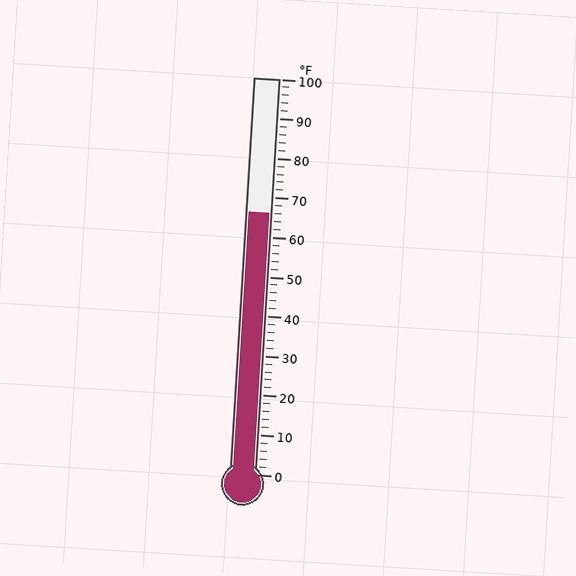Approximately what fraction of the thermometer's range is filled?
The thermometer is filled to approximately 65% of its range.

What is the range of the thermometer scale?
The thermometer scale ranges from 0°F to 100°F.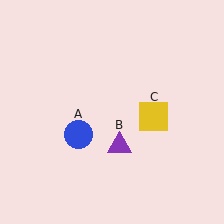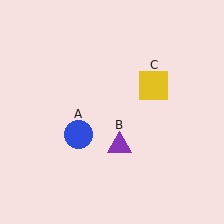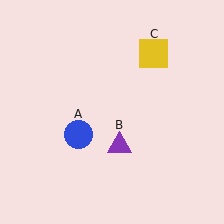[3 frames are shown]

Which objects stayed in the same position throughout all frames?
Blue circle (object A) and purple triangle (object B) remained stationary.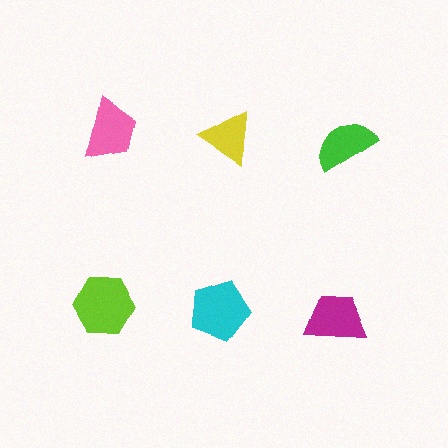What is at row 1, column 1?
A pink trapezoid.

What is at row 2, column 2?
A cyan pentagon.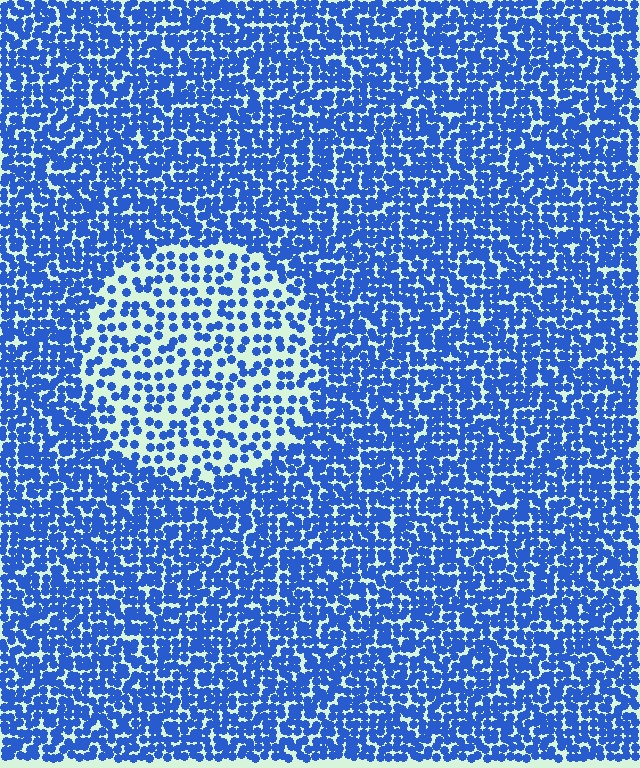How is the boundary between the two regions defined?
The boundary is defined by a change in element density (approximately 2.1x ratio). All elements are the same color, size, and shape.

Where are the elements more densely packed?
The elements are more densely packed outside the circle boundary.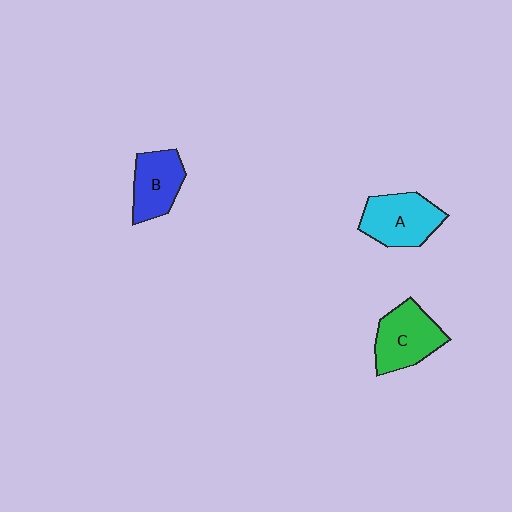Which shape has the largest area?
Shape A (cyan).